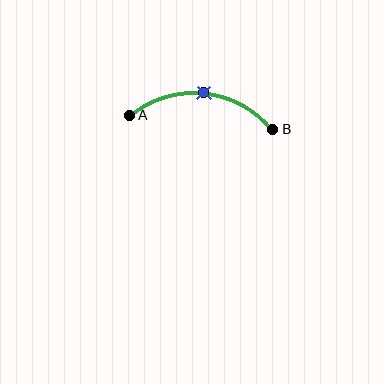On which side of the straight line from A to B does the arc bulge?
The arc bulges above the straight line connecting A and B.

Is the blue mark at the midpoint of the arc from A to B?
Yes. The blue mark lies on the arc at equal arc-length from both A and B — it is the arc midpoint.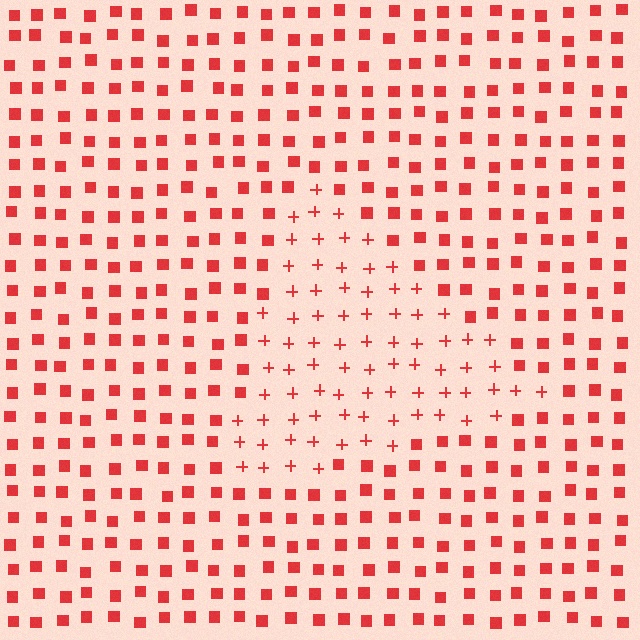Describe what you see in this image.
The image is filled with small red elements arranged in a uniform grid. A triangle-shaped region contains plus signs, while the surrounding area contains squares. The boundary is defined purely by the change in element shape.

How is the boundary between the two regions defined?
The boundary is defined by a change in element shape: plus signs inside vs. squares outside. All elements share the same color and spacing.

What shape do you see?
I see a triangle.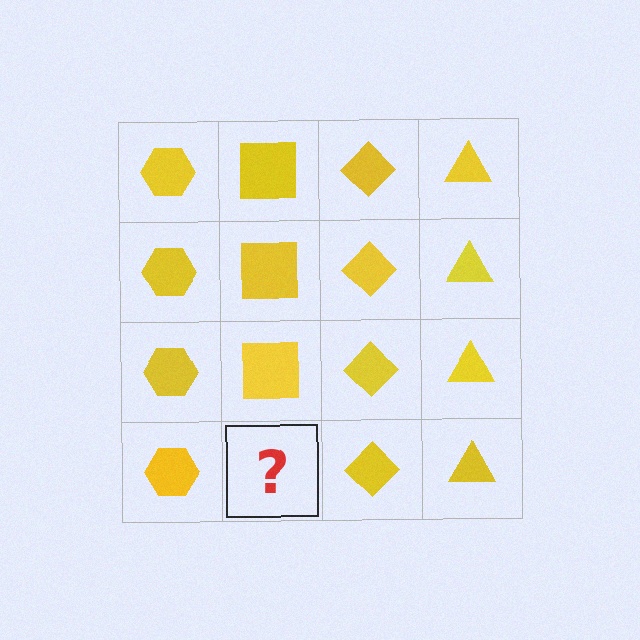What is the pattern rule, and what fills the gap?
The rule is that each column has a consistent shape. The gap should be filled with a yellow square.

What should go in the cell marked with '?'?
The missing cell should contain a yellow square.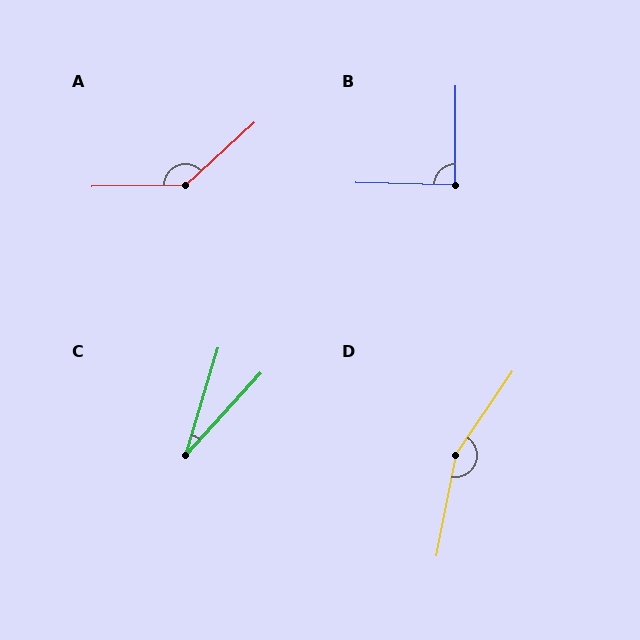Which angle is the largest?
D, at approximately 156 degrees.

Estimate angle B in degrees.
Approximately 89 degrees.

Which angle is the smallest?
C, at approximately 25 degrees.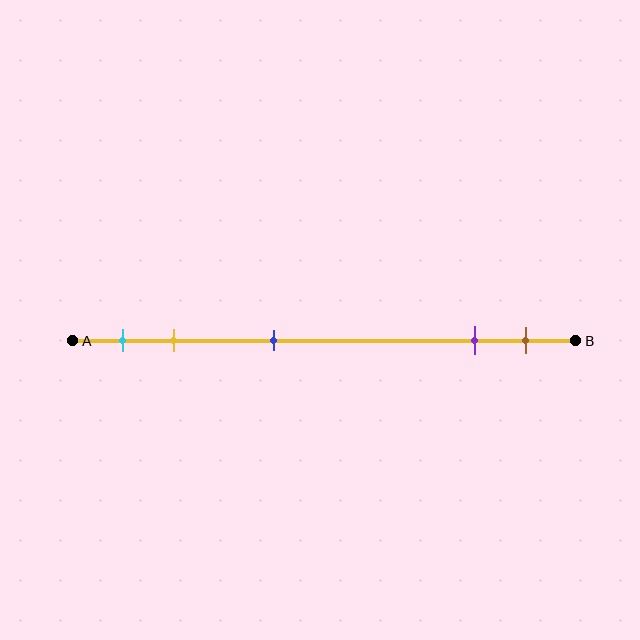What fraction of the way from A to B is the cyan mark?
The cyan mark is approximately 10% (0.1) of the way from A to B.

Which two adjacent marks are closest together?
The purple and brown marks are the closest adjacent pair.